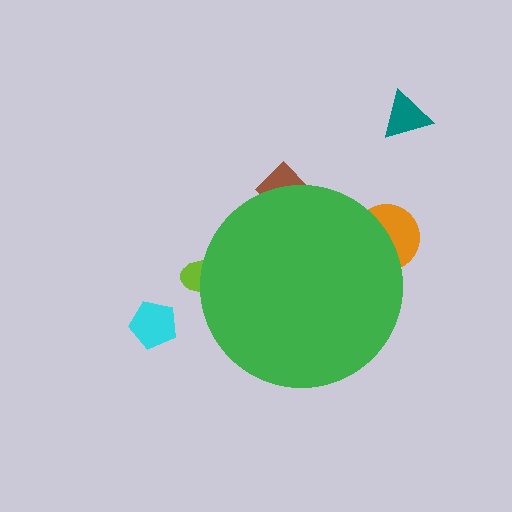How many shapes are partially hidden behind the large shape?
3 shapes are partially hidden.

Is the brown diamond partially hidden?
Yes, the brown diamond is partially hidden behind the green circle.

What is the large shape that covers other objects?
A green circle.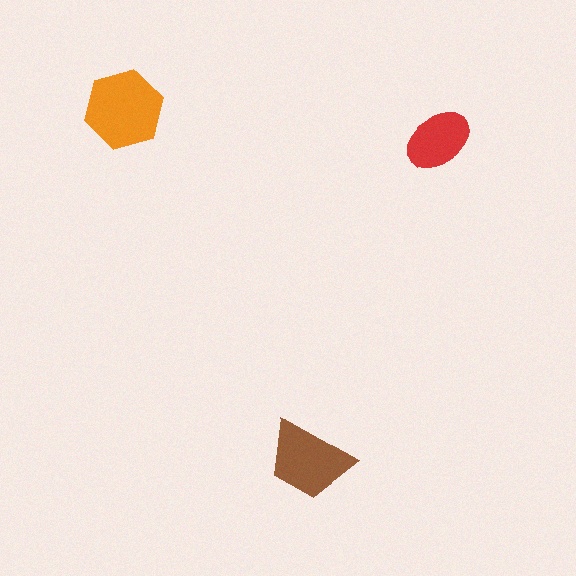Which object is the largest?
The orange hexagon.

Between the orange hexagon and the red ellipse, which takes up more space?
The orange hexagon.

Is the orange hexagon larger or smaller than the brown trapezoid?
Larger.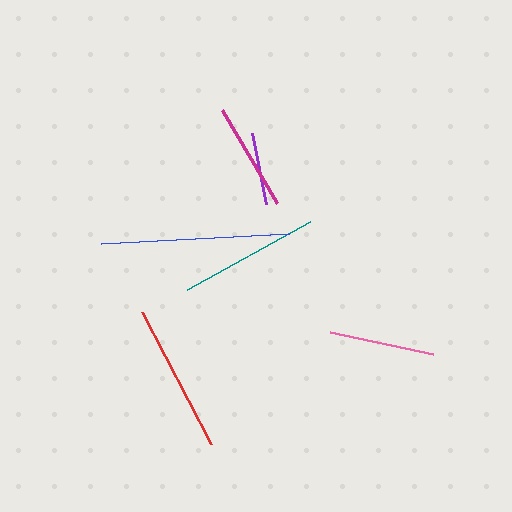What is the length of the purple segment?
The purple segment is approximately 73 pixels long.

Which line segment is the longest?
The blue line is the longest at approximately 188 pixels.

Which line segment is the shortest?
The purple line is the shortest at approximately 73 pixels.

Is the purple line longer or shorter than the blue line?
The blue line is longer than the purple line.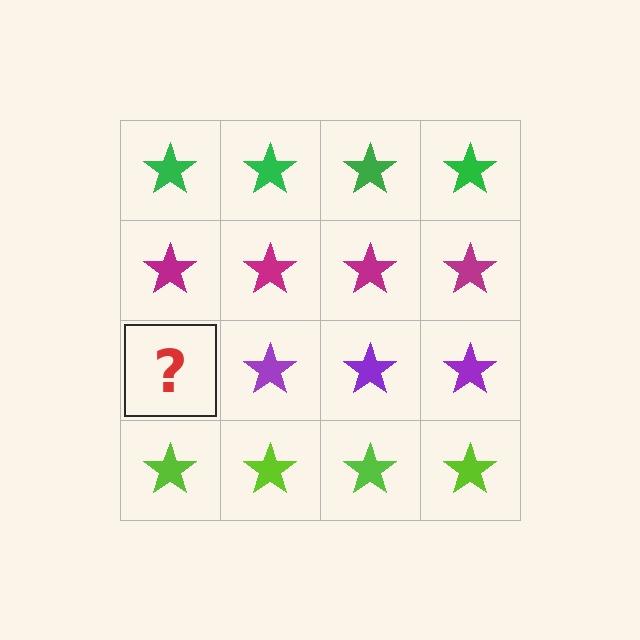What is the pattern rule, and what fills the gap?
The rule is that each row has a consistent color. The gap should be filled with a purple star.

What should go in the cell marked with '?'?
The missing cell should contain a purple star.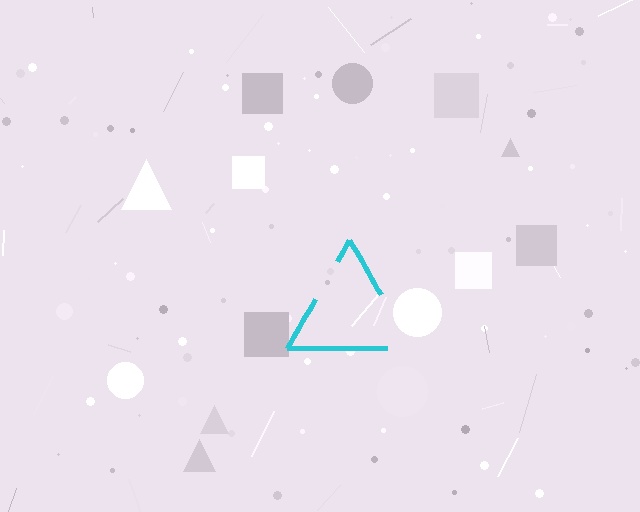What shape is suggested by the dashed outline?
The dashed outline suggests a triangle.